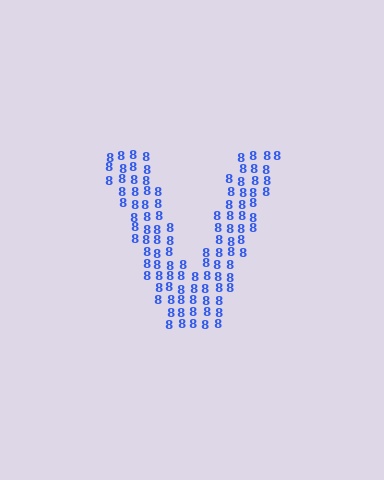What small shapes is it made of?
It is made of small digit 8's.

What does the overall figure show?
The overall figure shows the letter V.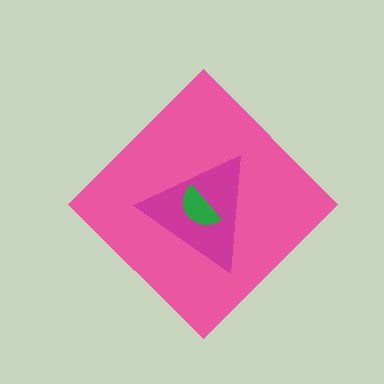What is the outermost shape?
The pink diamond.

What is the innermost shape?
The green semicircle.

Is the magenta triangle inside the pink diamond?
Yes.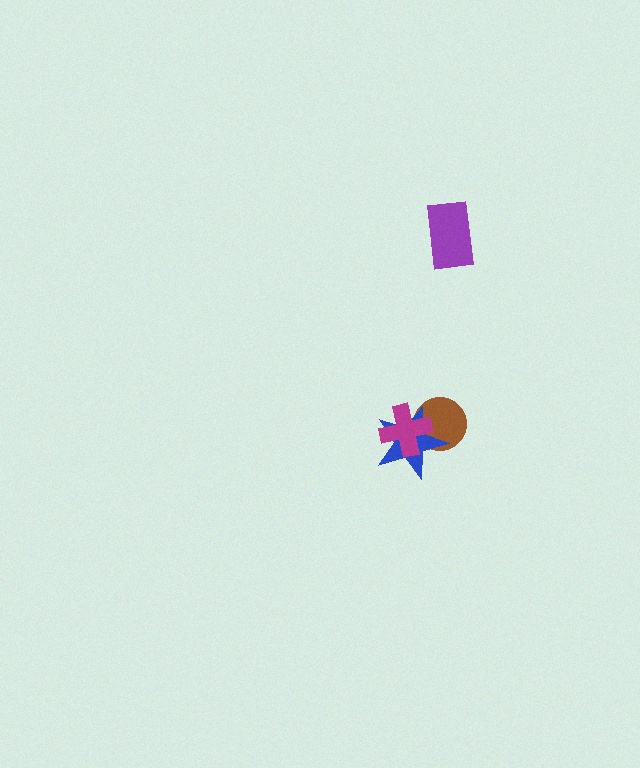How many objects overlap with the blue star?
2 objects overlap with the blue star.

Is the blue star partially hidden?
Yes, it is partially covered by another shape.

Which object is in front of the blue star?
The magenta cross is in front of the blue star.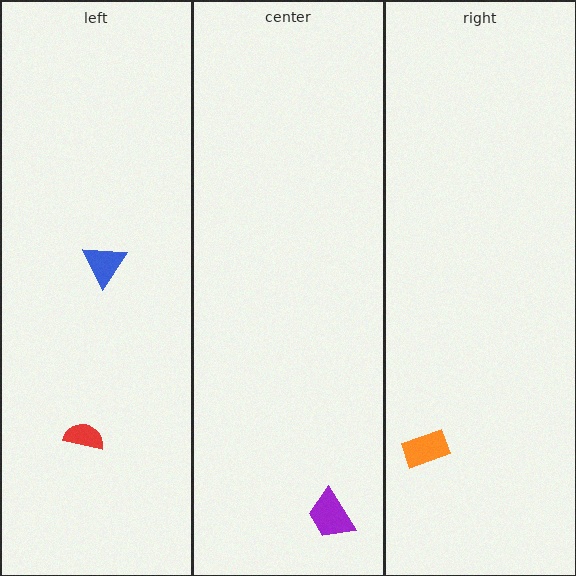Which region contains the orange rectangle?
The right region.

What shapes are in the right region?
The orange rectangle.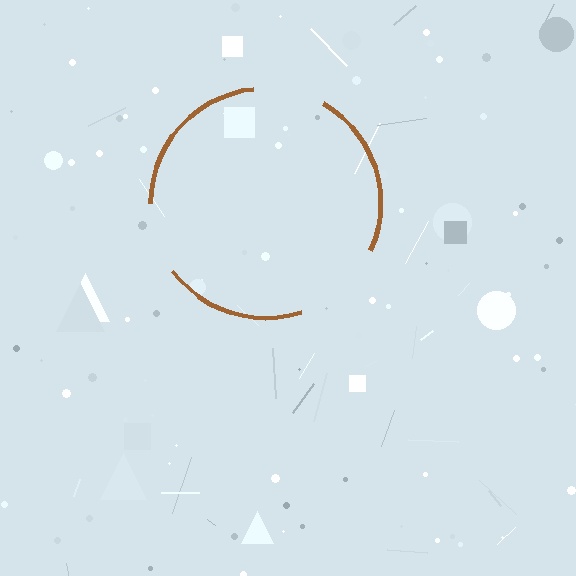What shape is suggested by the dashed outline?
The dashed outline suggests a circle.